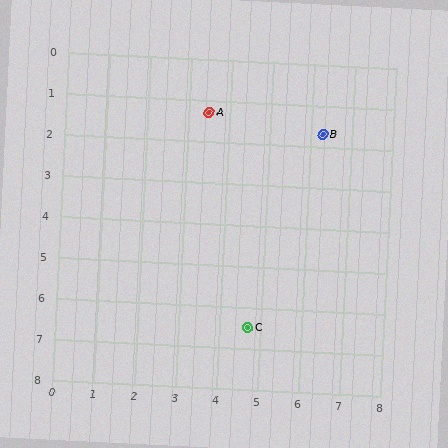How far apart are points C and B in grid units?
Points C and B are about 5.1 grid units apart.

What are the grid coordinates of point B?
Point B is at approximately (6.3, 1.7).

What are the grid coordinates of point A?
Point A is at approximately (3.5, 1.3).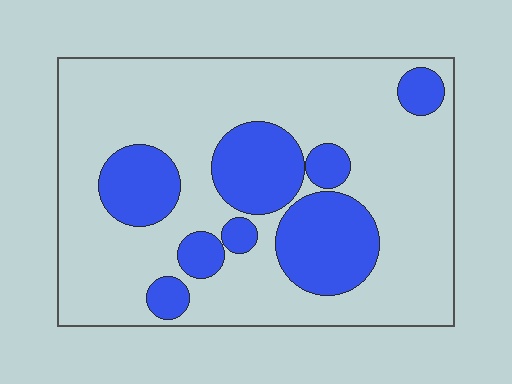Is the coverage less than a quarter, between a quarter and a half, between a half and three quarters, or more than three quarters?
Between a quarter and a half.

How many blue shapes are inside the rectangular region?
8.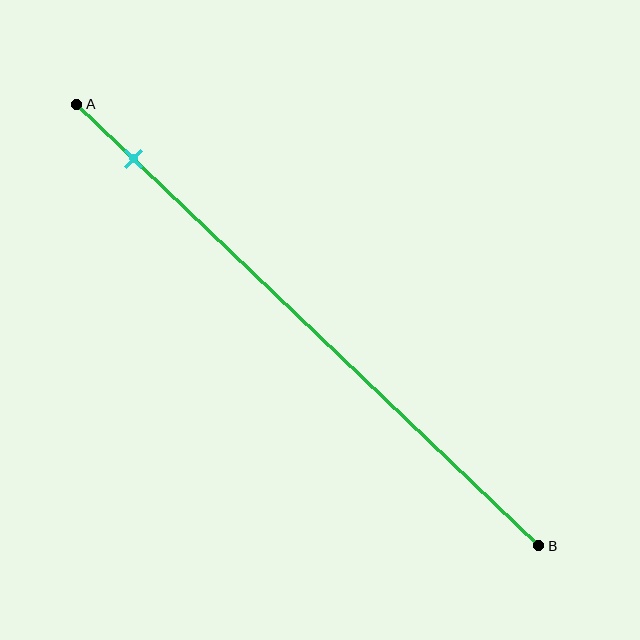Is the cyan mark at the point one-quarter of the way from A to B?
No, the mark is at about 10% from A, not at the 25% one-quarter point.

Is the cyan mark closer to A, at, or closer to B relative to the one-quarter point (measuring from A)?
The cyan mark is closer to point A than the one-quarter point of segment AB.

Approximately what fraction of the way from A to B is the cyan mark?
The cyan mark is approximately 10% of the way from A to B.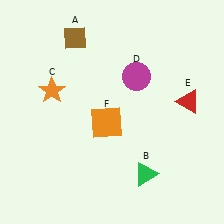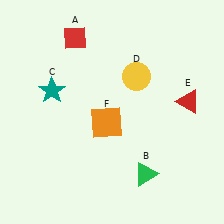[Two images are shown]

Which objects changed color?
A changed from brown to red. C changed from orange to teal. D changed from magenta to yellow.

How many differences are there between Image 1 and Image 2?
There are 3 differences between the two images.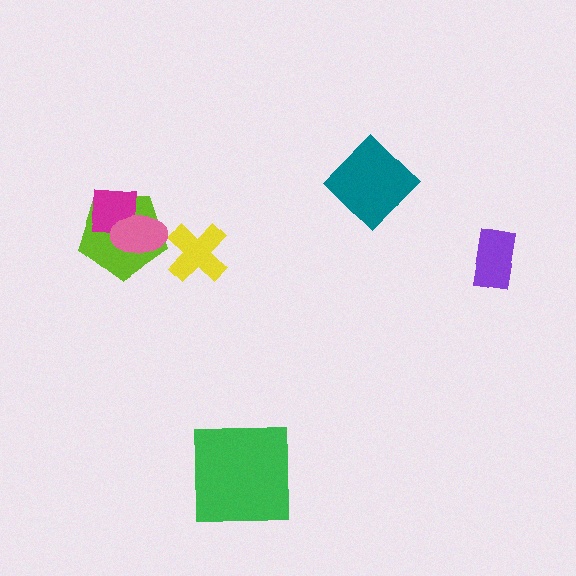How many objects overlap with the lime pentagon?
2 objects overlap with the lime pentagon.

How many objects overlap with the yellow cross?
0 objects overlap with the yellow cross.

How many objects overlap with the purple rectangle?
0 objects overlap with the purple rectangle.